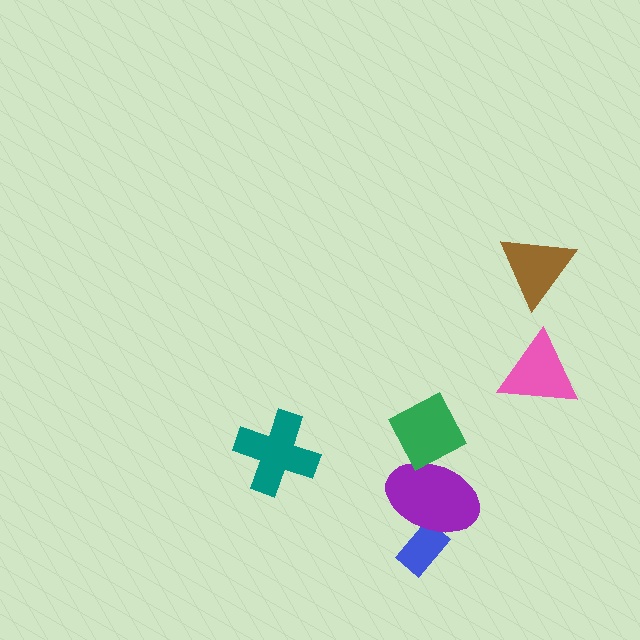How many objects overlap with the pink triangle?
0 objects overlap with the pink triangle.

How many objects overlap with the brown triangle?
0 objects overlap with the brown triangle.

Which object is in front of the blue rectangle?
The purple ellipse is in front of the blue rectangle.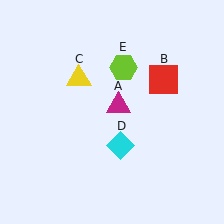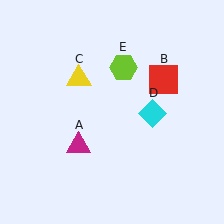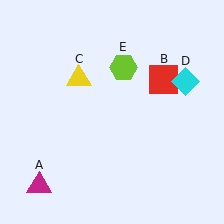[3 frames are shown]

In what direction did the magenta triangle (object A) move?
The magenta triangle (object A) moved down and to the left.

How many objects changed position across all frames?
2 objects changed position: magenta triangle (object A), cyan diamond (object D).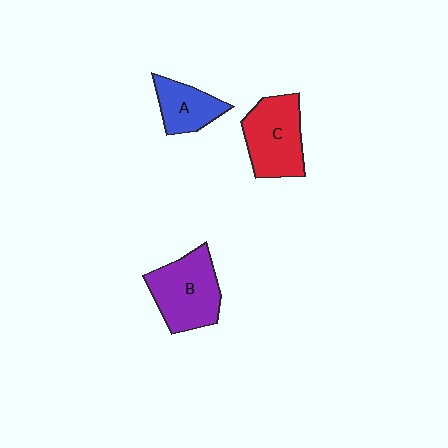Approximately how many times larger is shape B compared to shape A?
Approximately 1.6 times.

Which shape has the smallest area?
Shape A (blue).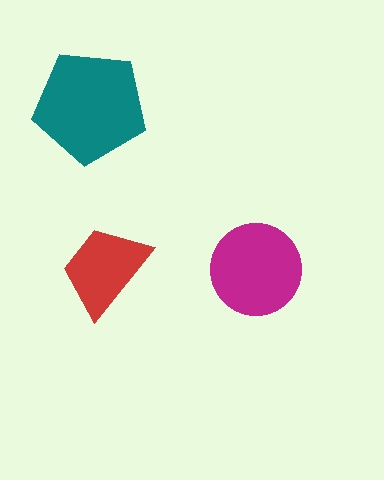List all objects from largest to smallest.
The teal pentagon, the magenta circle, the red trapezoid.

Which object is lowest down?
The magenta circle is bottommost.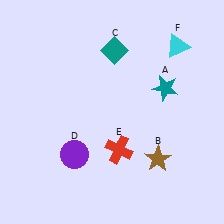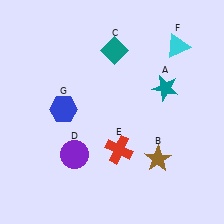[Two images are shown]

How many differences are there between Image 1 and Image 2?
There is 1 difference between the two images.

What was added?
A blue hexagon (G) was added in Image 2.